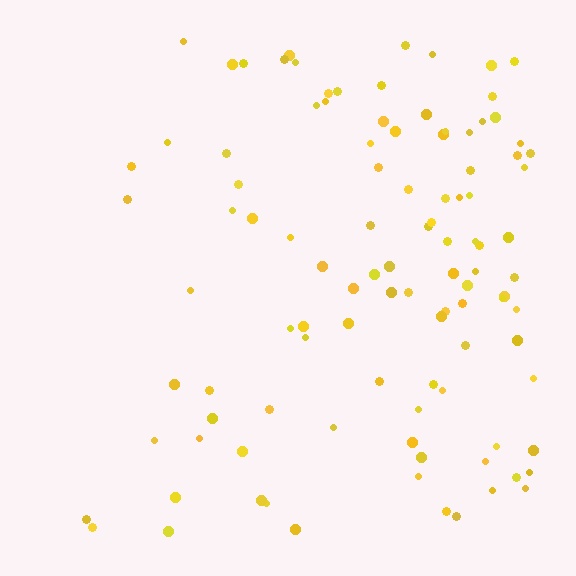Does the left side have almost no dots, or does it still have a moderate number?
Still a moderate number, just noticeably fewer than the right.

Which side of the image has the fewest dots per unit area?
The left.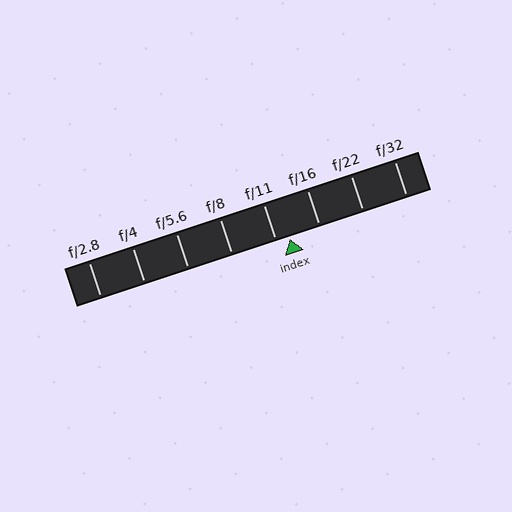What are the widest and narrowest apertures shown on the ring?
The widest aperture shown is f/2.8 and the narrowest is f/32.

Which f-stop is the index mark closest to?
The index mark is closest to f/11.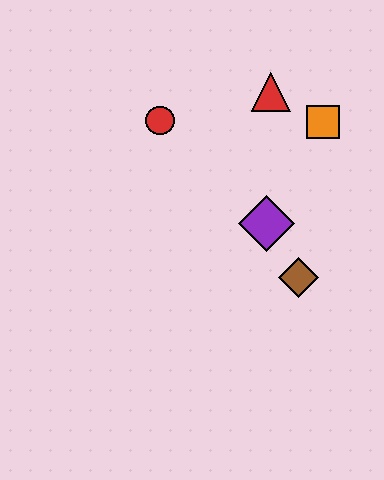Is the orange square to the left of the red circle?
No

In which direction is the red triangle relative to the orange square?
The red triangle is to the left of the orange square.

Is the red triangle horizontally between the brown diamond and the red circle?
Yes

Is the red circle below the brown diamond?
No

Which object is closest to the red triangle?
The orange square is closest to the red triangle.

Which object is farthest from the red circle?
The brown diamond is farthest from the red circle.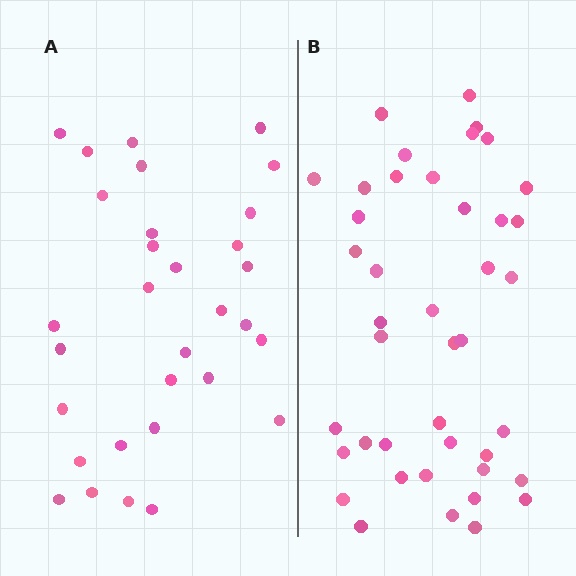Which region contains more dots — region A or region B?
Region B (the right region) has more dots.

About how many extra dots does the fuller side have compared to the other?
Region B has roughly 12 or so more dots than region A.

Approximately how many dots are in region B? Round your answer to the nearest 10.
About 40 dots. (The exact count is 42, which rounds to 40.)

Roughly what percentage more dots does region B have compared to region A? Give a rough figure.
About 35% more.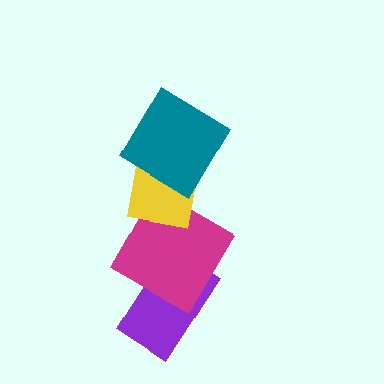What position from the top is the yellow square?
The yellow square is 2nd from the top.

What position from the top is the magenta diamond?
The magenta diamond is 3rd from the top.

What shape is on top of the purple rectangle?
The magenta diamond is on top of the purple rectangle.